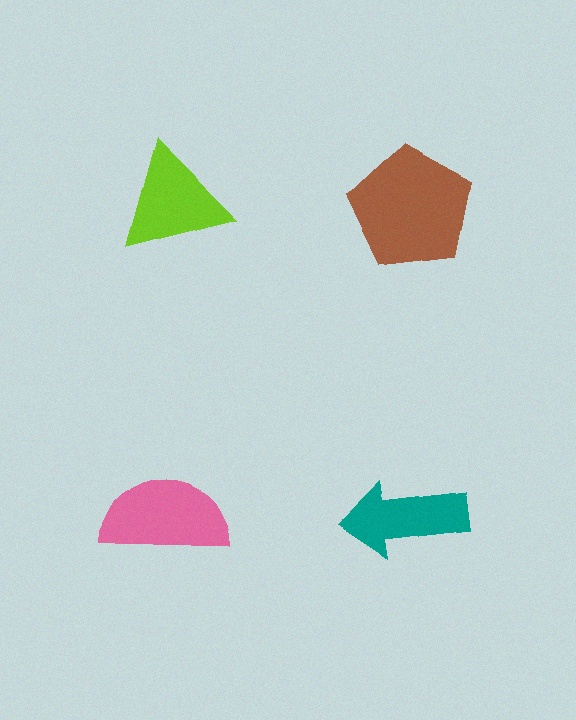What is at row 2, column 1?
A pink semicircle.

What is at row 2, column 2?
A teal arrow.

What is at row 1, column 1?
A lime triangle.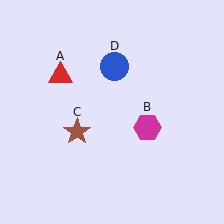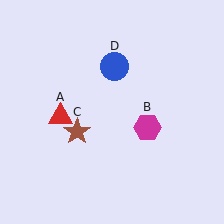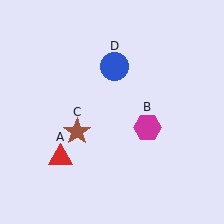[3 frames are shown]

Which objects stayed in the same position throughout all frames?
Magenta hexagon (object B) and brown star (object C) and blue circle (object D) remained stationary.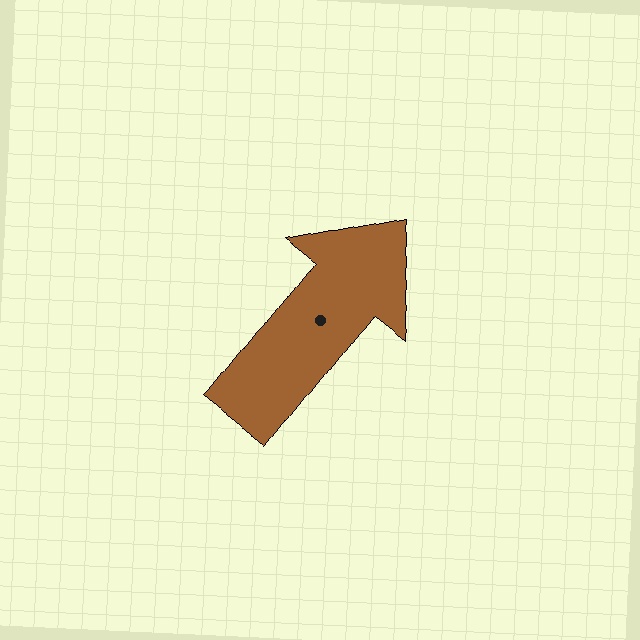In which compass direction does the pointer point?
Northeast.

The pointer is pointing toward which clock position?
Roughly 1 o'clock.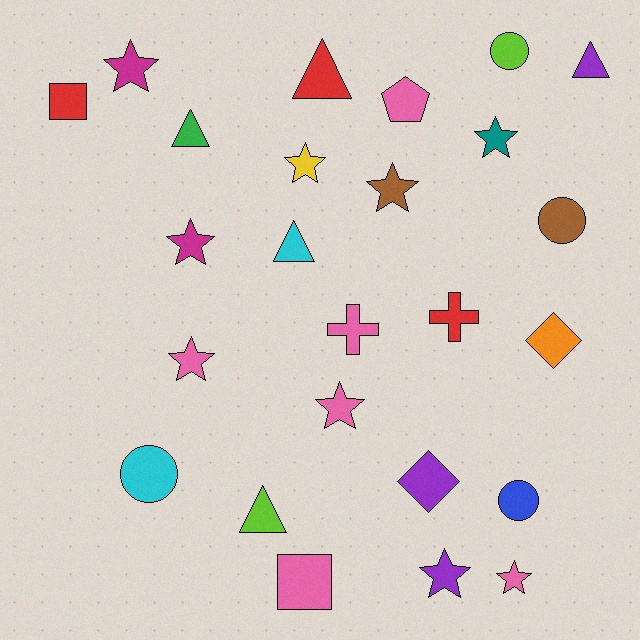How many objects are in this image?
There are 25 objects.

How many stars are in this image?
There are 9 stars.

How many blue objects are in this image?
There is 1 blue object.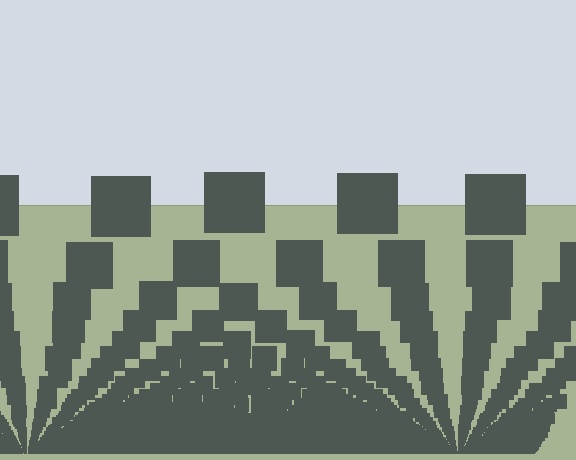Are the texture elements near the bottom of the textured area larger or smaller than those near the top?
Smaller. The gradient is inverted — elements near the bottom are smaller and denser.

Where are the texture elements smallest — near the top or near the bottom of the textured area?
Near the bottom.